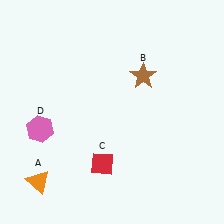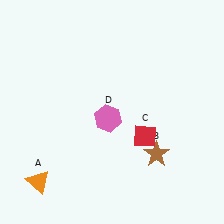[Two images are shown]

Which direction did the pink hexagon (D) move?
The pink hexagon (D) moved right.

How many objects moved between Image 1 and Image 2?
3 objects moved between the two images.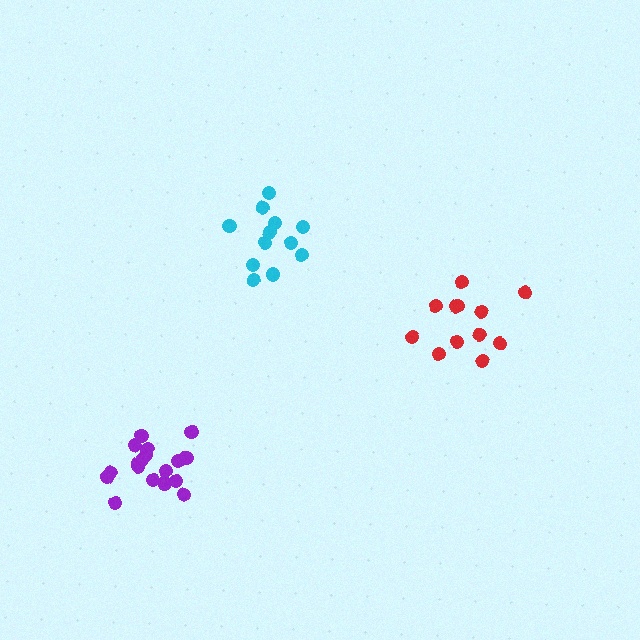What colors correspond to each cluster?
The clusters are colored: purple, red, cyan.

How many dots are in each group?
Group 1: 18 dots, Group 2: 12 dots, Group 3: 12 dots (42 total).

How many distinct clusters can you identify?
There are 3 distinct clusters.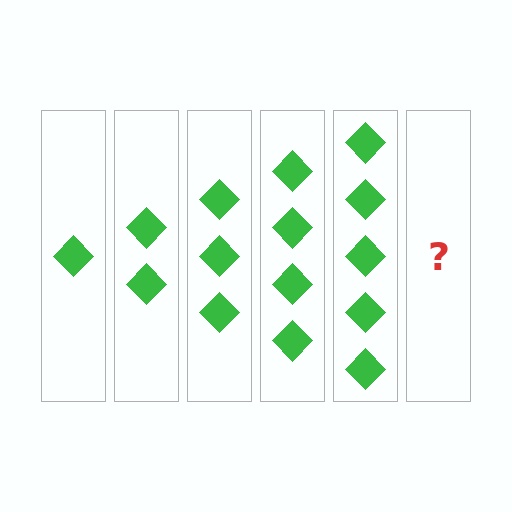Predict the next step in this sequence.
The next step is 6 diamonds.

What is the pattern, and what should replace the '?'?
The pattern is that each step adds one more diamond. The '?' should be 6 diamonds.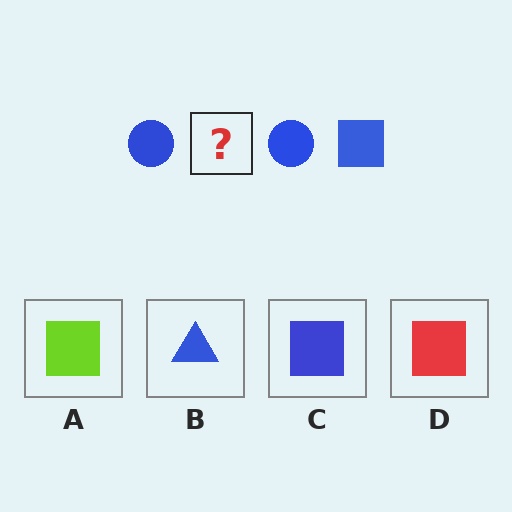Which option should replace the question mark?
Option C.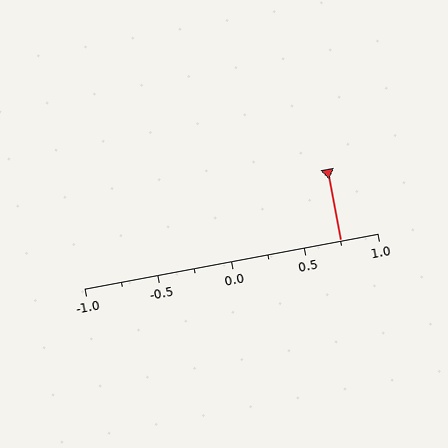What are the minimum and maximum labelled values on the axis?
The axis runs from -1.0 to 1.0.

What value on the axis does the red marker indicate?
The marker indicates approximately 0.75.